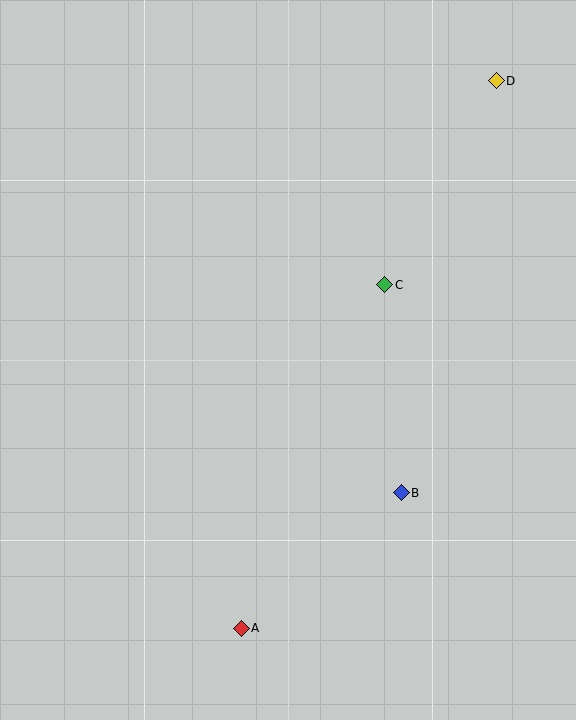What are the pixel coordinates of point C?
Point C is at (385, 285).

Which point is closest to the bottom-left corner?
Point A is closest to the bottom-left corner.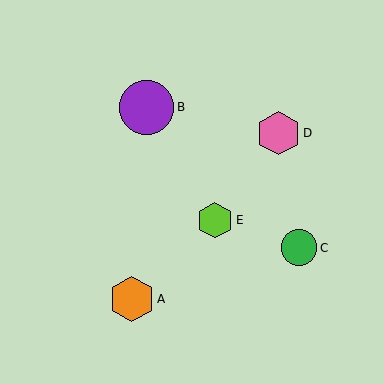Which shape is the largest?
The purple circle (labeled B) is the largest.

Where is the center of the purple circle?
The center of the purple circle is at (147, 107).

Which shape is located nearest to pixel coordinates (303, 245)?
The green circle (labeled C) at (299, 248) is nearest to that location.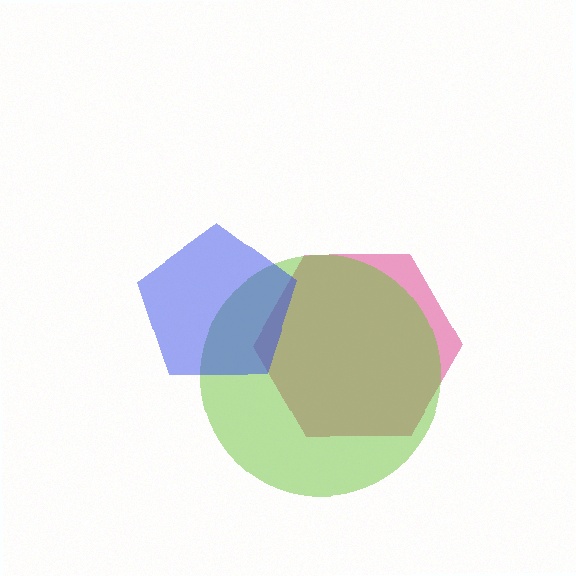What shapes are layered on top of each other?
The layered shapes are: a pink hexagon, a lime circle, a blue pentagon.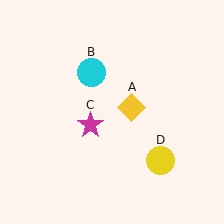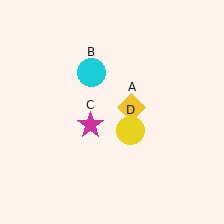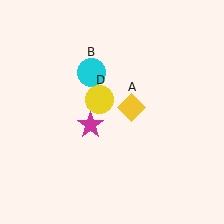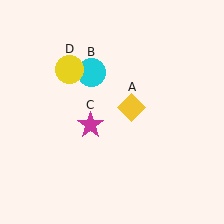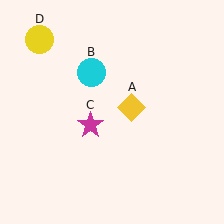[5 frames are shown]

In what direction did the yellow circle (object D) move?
The yellow circle (object D) moved up and to the left.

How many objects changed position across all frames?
1 object changed position: yellow circle (object D).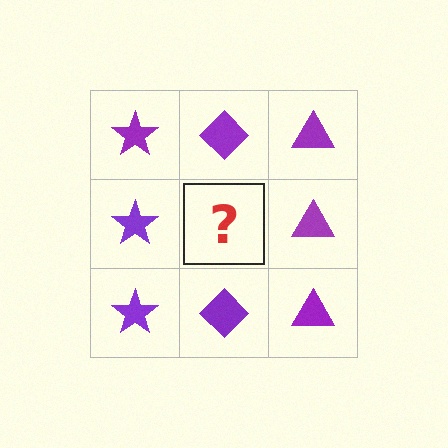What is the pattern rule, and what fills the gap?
The rule is that each column has a consistent shape. The gap should be filled with a purple diamond.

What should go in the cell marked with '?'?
The missing cell should contain a purple diamond.